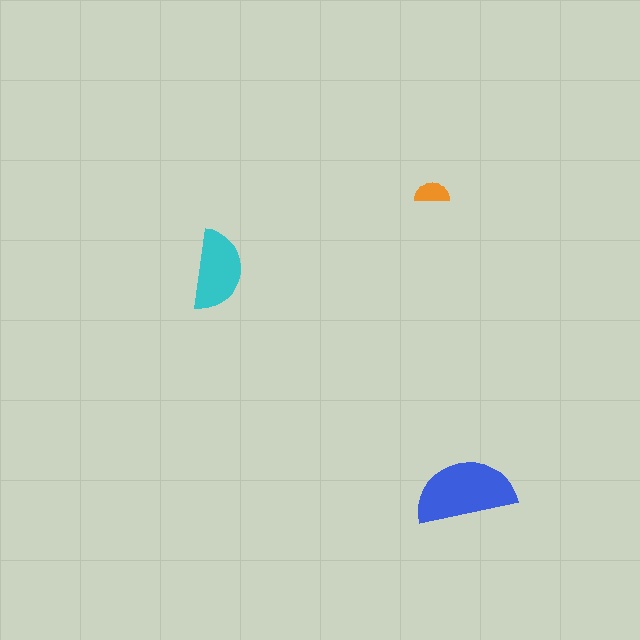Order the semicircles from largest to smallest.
the blue one, the cyan one, the orange one.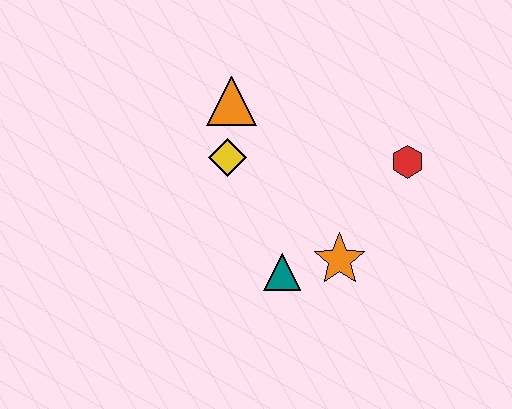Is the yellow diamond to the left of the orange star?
Yes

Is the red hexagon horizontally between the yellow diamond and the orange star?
No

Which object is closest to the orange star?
The teal triangle is closest to the orange star.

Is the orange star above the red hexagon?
No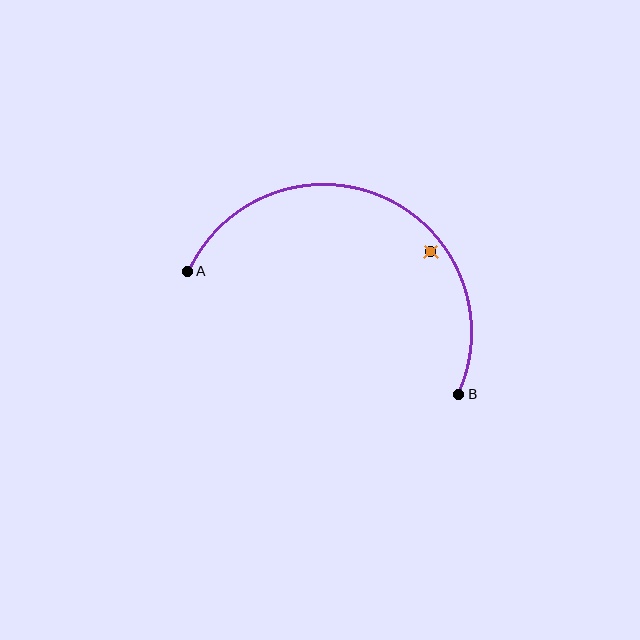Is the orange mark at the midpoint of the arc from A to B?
No — the orange mark does not lie on the arc at all. It sits slightly inside the curve.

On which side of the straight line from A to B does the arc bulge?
The arc bulges above the straight line connecting A and B.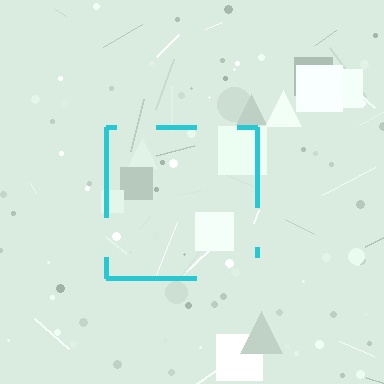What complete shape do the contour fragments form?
The contour fragments form a square.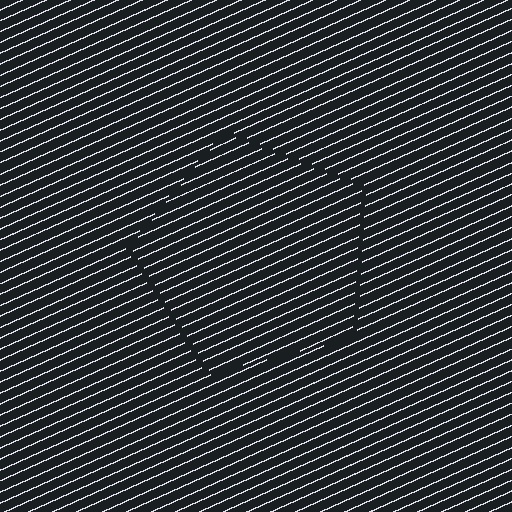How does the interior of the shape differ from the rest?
The interior of the shape contains the same grating, shifted by half a period — the contour is defined by the phase discontinuity where line-ends from the inner and outer gratings abut.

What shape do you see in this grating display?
An illusory pentagon. The interior of the shape contains the same grating, shifted by half a period — the contour is defined by the phase discontinuity where line-ends from the inner and outer gratings abut.